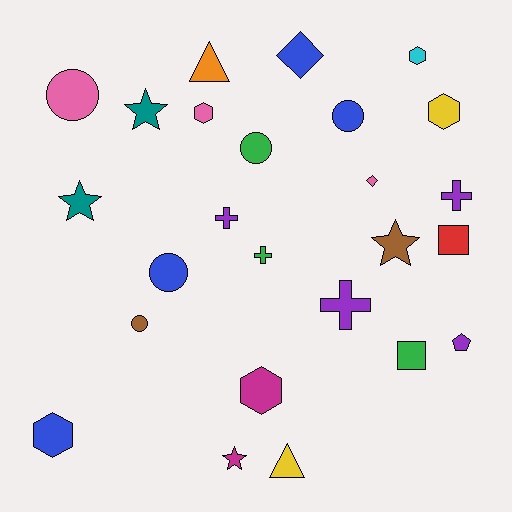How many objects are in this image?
There are 25 objects.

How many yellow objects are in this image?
There are 2 yellow objects.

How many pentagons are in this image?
There is 1 pentagon.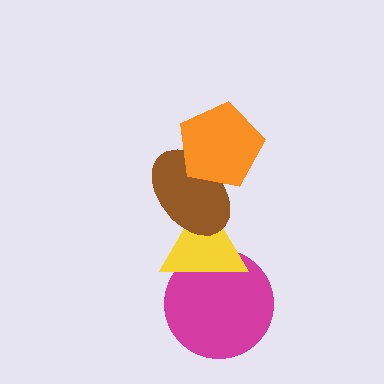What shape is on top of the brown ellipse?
The orange pentagon is on top of the brown ellipse.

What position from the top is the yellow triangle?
The yellow triangle is 3rd from the top.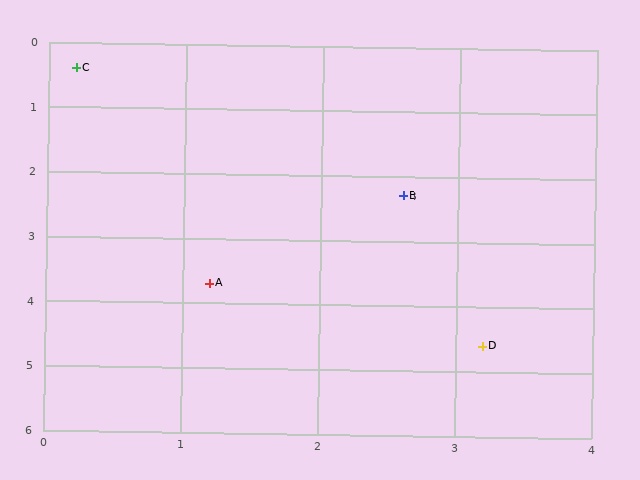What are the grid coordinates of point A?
Point A is at approximately (1.2, 3.7).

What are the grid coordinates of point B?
Point B is at approximately (2.6, 2.3).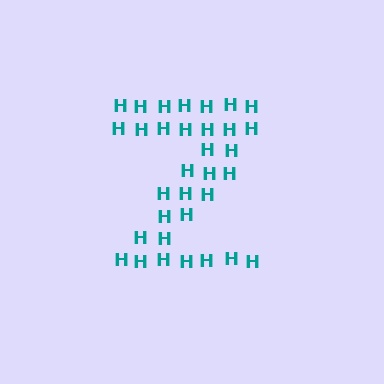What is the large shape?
The large shape is the letter Z.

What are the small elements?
The small elements are letter H's.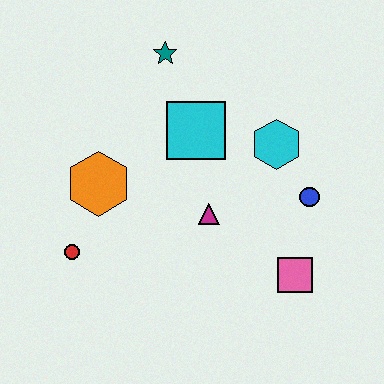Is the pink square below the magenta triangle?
Yes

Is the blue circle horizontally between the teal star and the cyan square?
No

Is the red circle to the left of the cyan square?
Yes